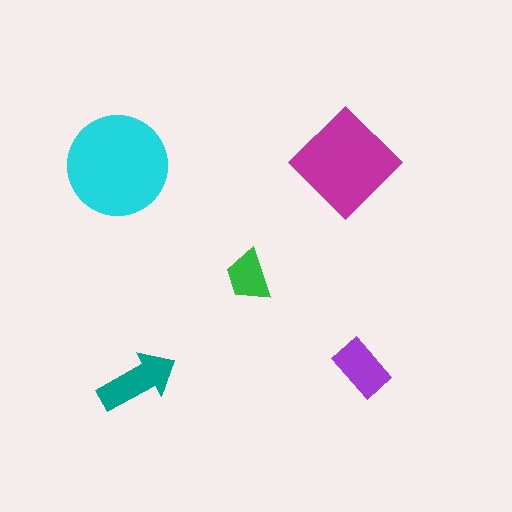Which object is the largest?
The cyan circle.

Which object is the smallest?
The green trapezoid.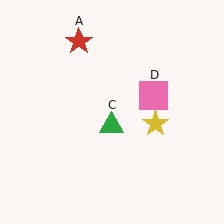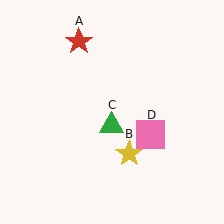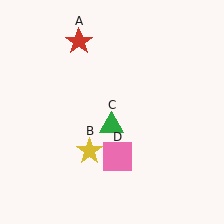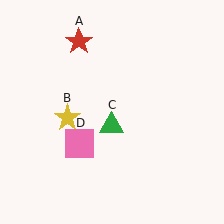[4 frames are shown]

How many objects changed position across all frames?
2 objects changed position: yellow star (object B), pink square (object D).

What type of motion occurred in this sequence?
The yellow star (object B), pink square (object D) rotated clockwise around the center of the scene.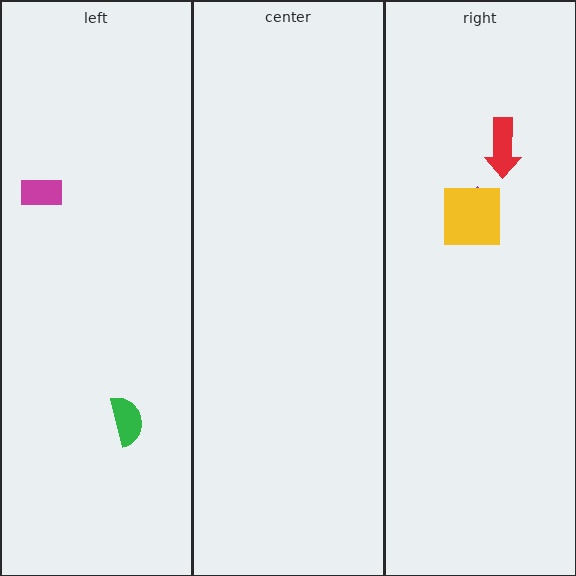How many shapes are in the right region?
3.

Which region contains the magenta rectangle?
The left region.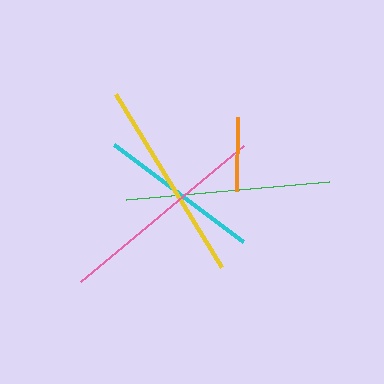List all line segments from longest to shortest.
From longest to shortest: pink, green, yellow, cyan, orange.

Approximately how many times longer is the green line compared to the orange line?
The green line is approximately 2.8 times the length of the orange line.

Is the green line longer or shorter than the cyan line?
The green line is longer than the cyan line.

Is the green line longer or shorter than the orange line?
The green line is longer than the orange line.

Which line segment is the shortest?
The orange line is the shortest at approximately 74 pixels.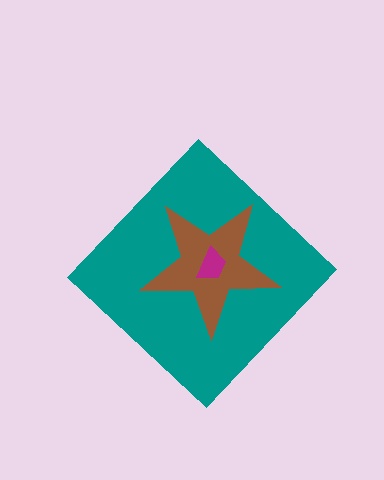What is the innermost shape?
The magenta trapezoid.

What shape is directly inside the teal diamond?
The brown star.